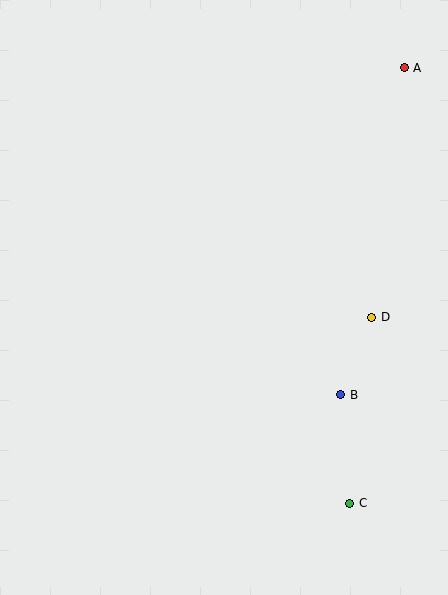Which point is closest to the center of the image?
Point D at (371, 317) is closest to the center.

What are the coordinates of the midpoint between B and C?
The midpoint between B and C is at (345, 449).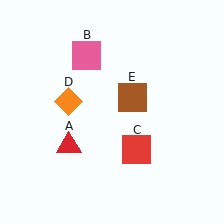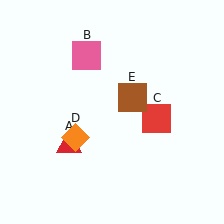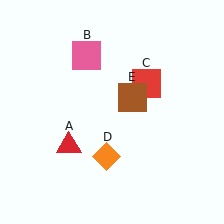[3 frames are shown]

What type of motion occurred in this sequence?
The red square (object C), orange diamond (object D) rotated counterclockwise around the center of the scene.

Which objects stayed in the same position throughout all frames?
Red triangle (object A) and pink square (object B) and brown square (object E) remained stationary.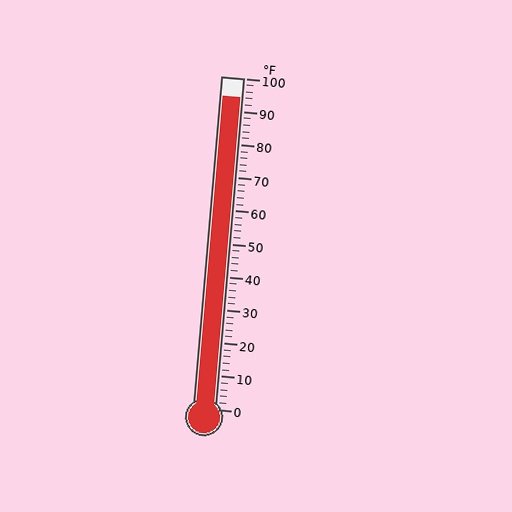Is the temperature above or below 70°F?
The temperature is above 70°F.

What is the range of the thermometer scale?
The thermometer scale ranges from 0°F to 100°F.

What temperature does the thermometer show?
The thermometer shows approximately 94°F.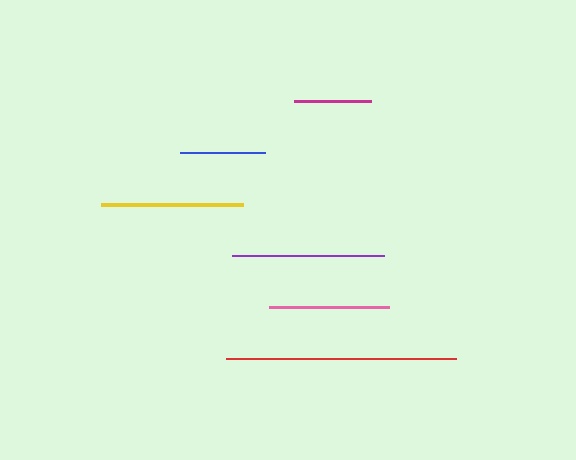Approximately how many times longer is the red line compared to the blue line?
The red line is approximately 2.7 times the length of the blue line.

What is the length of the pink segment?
The pink segment is approximately 120 pixels long.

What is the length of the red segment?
The red segment is approximately 230 pixels long.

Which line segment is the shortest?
The magenta line is the shortest at approximately 77 pixels.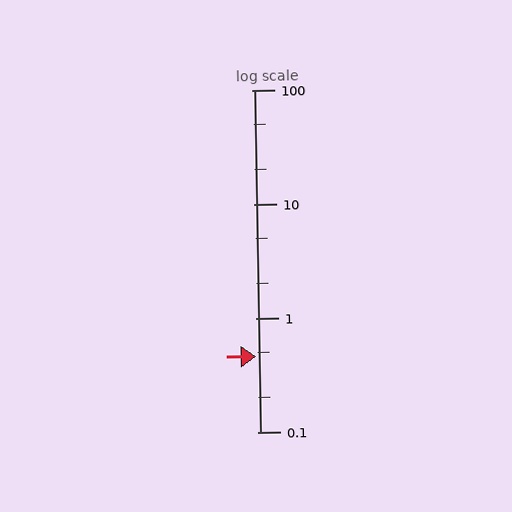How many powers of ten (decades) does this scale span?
The scale spans 3 decades, from 0.1 to 100.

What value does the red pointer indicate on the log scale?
The pointer indicates approximately 0.46.